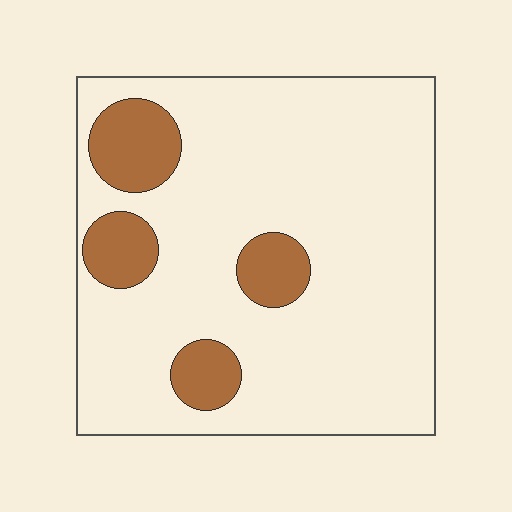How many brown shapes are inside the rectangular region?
4.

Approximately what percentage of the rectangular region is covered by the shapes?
Approximately 15%.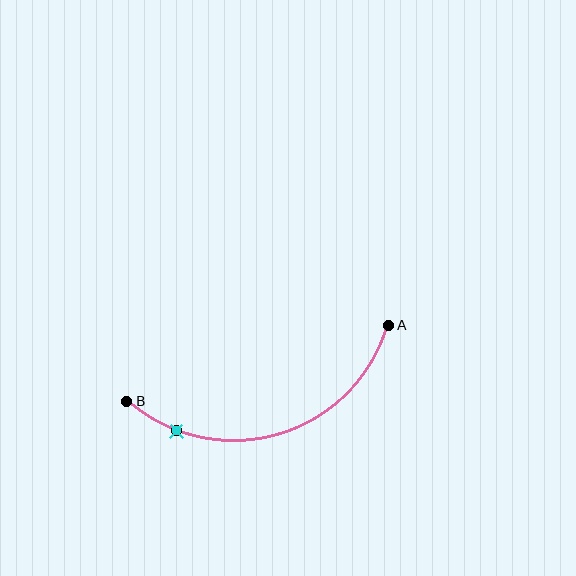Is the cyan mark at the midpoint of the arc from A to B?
No. The cyan mark lies on the arc but is closer to endpoint B. The arc midpoint would be at the point on the curve equidistant along the arc from both A and B.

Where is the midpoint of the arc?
The arc midpoint is the point on the curve farthest from the straight line joining A and B. It sits below that line.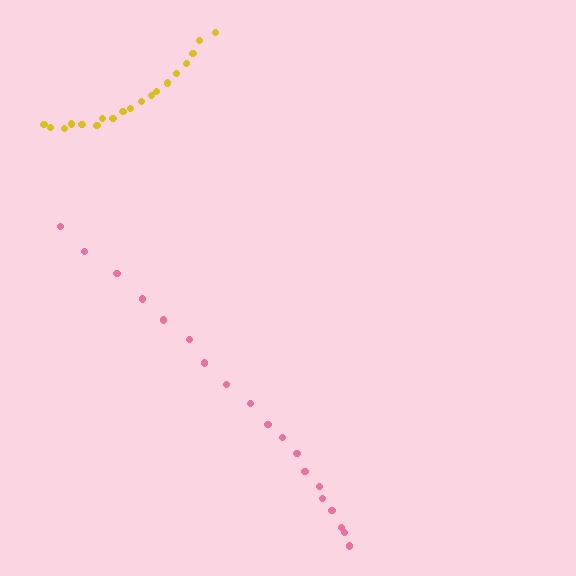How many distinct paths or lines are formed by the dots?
There are 2 distinct paths.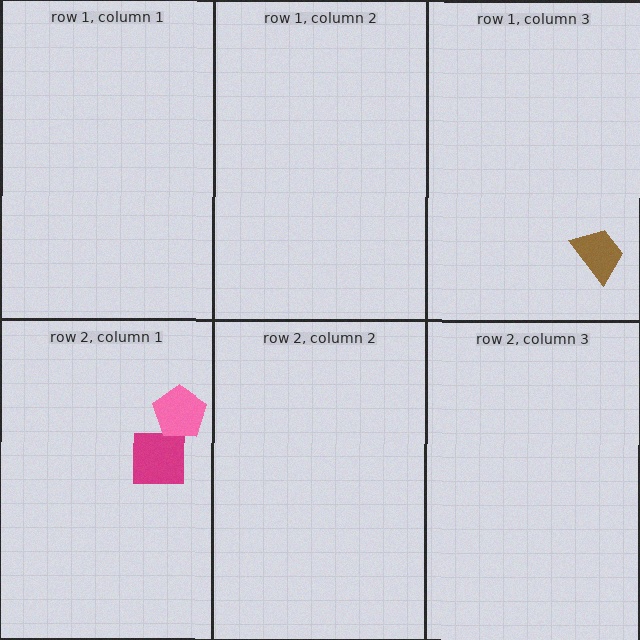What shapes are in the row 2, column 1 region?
The magenta square, the pink pentagon.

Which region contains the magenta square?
The row 2, column 1 region.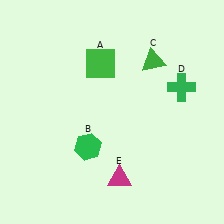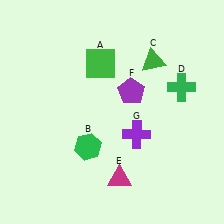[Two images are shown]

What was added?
A purple pentagon (F), a purple cross (G) were added in Image 2.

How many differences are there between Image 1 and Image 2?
There are 2 differences between the two images.